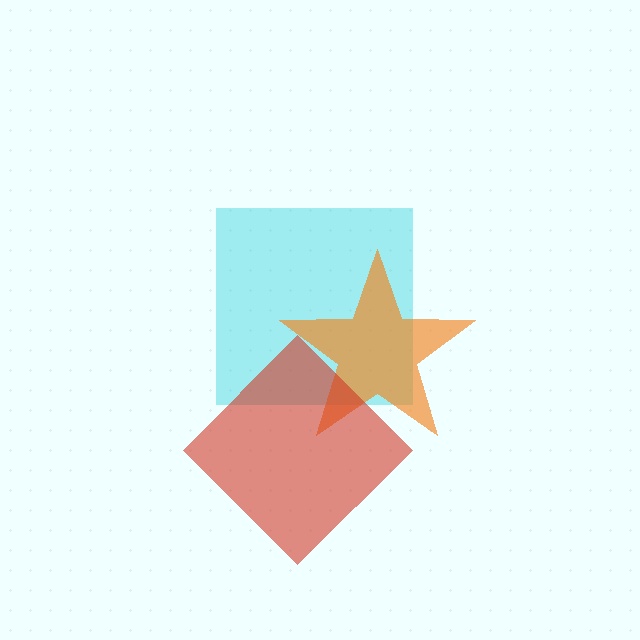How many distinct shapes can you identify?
There are 3 distinct shapes: a cyan square, an orange star, a red diamond.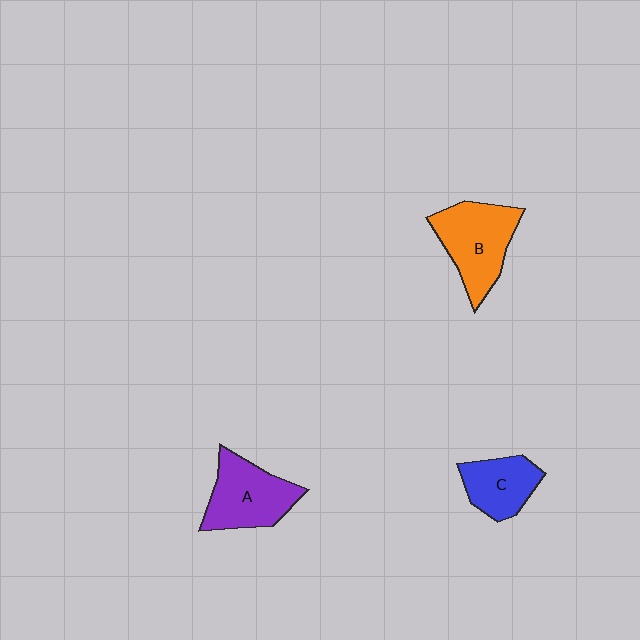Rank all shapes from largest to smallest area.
From largest to smallest: B (orange), A (purple), C (blue).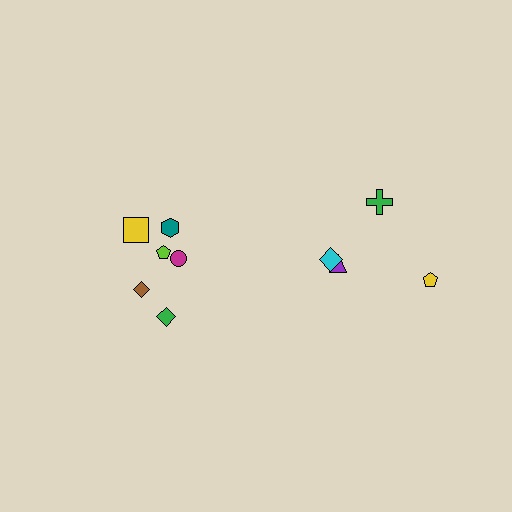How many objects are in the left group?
There are 6 objects.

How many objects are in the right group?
There are 4 objects.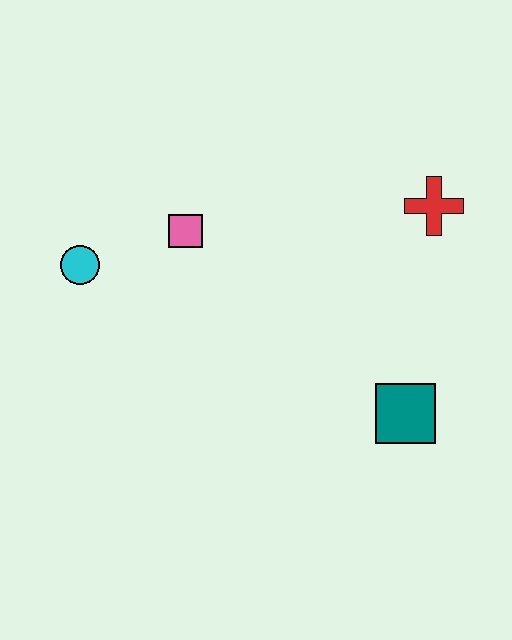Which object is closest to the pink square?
The cyan circle is closest to the pink square.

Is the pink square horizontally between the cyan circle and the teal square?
Yes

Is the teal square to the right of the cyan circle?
Yes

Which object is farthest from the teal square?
The cyan circle is farthest from the teal square.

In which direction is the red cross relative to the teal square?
The red cross is above the teal square.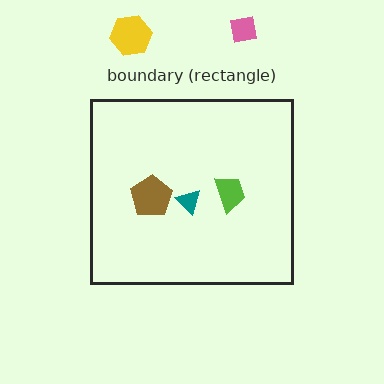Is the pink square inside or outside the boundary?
Outside.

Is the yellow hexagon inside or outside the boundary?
Outside.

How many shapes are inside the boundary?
3 inside, 2 outside.